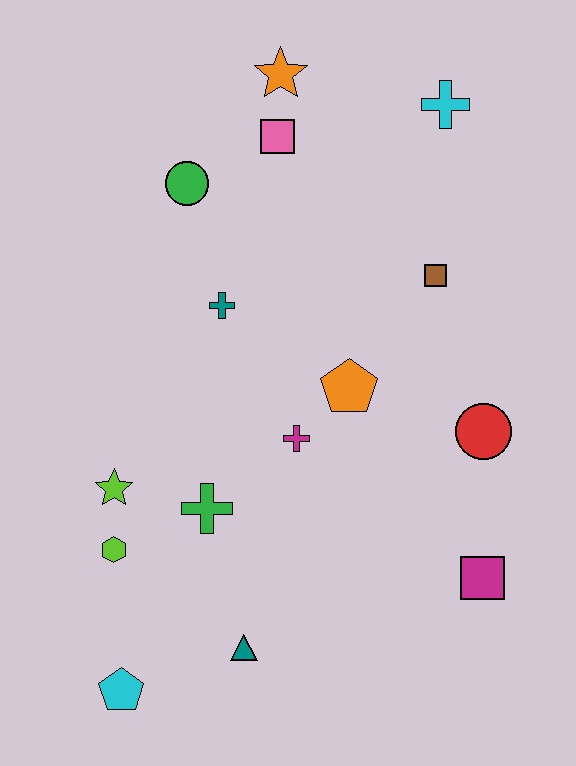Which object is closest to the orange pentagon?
The magenta cross is closest to the orange pentagon.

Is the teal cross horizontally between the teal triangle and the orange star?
No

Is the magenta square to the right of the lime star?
Yes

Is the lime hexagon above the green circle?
No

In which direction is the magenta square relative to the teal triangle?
The magenta square is to the right of the teal triangle.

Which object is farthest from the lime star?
The cyan cross is farthest from the lime star.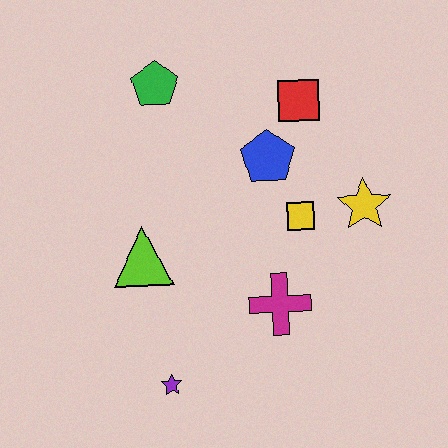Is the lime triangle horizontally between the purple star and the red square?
No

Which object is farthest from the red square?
The purple star is farthest from the red square.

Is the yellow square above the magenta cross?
Yes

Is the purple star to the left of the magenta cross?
Yes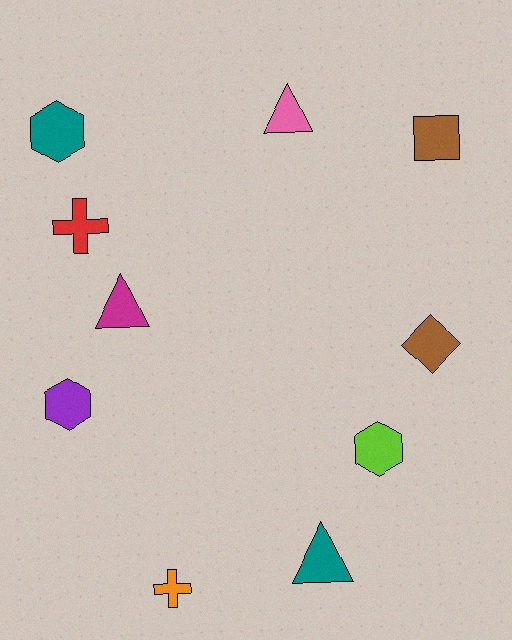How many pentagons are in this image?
There are no pentagons.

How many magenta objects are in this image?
There is 1 magenta object.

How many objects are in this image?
There are 10 objects.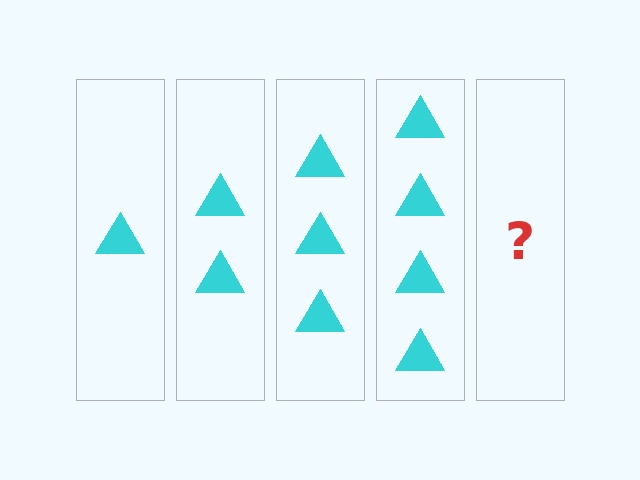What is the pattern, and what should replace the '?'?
The pattern is that each step adds one more triangle. The '?' should be 5 triangles.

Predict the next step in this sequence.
The next step is 5 triangles.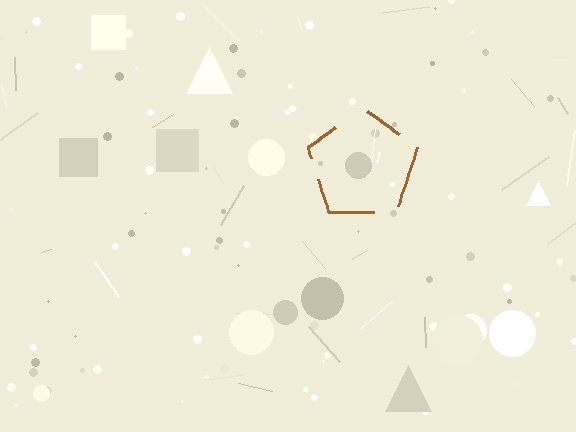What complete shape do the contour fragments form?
The contour fragments form a pentagon.